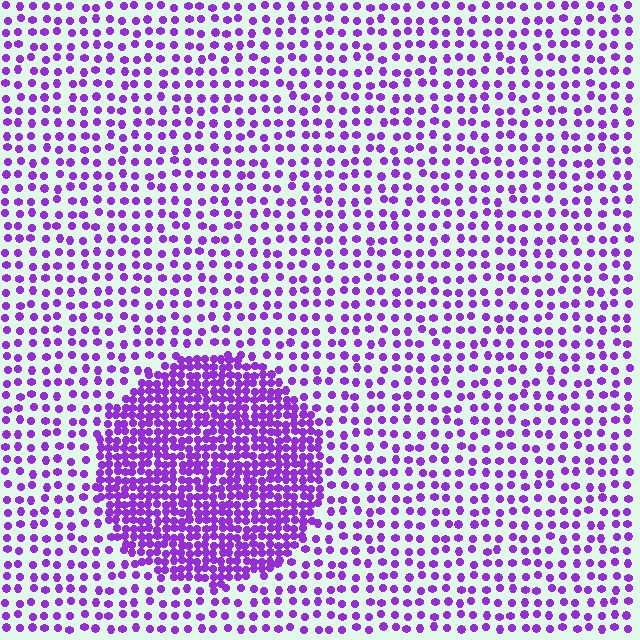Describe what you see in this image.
The image contains small purple elements arranged at two different densities. A circle-shaped region is visible where the elements are more densely packed than the surrounding area.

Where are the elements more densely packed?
The elements are more densely packed inside the circle boundary.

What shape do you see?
I see a circle.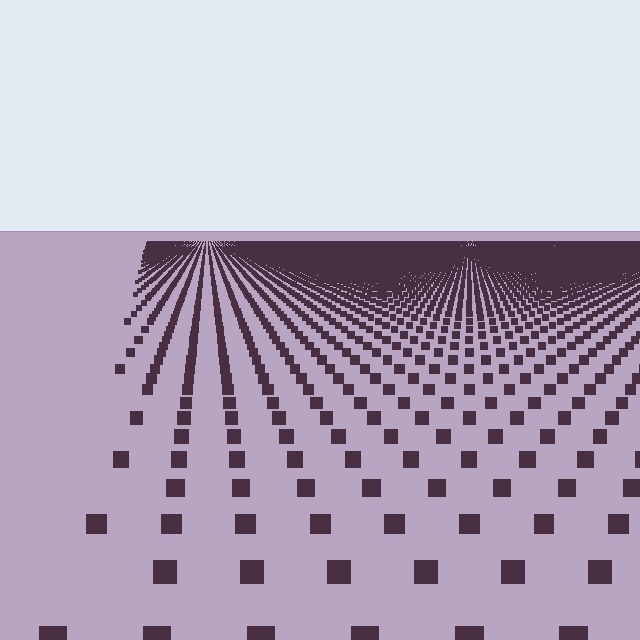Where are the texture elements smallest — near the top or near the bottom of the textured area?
Near the top.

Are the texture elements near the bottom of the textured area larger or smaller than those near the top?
Larger. Near the bottom, elements are closer to the viewer and appear at a bigger on-screen size.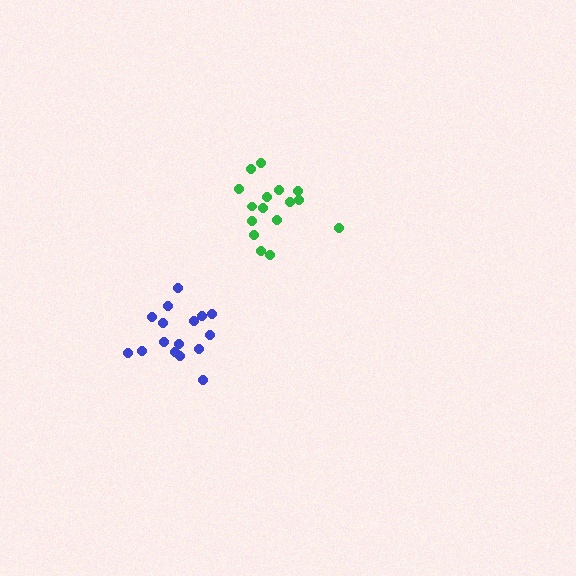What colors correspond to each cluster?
The clusters are colored: blue, green.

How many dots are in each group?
Group 1: 16 dots, Group 2: 16 dots (32 total).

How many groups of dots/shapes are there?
There are 2 groups.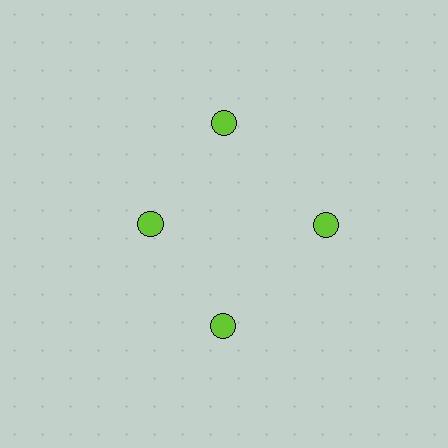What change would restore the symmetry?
The symmetry would be restored by moving it outward, back onto the ring so that all 4 circles sit at equal angles and equal distance from the center.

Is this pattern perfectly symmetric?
No. The 4 lime circles are arranged in a ring, but one element near the 9 o'clock position is pulled inward toward the center, breaking the 4-fold rotational symmetry.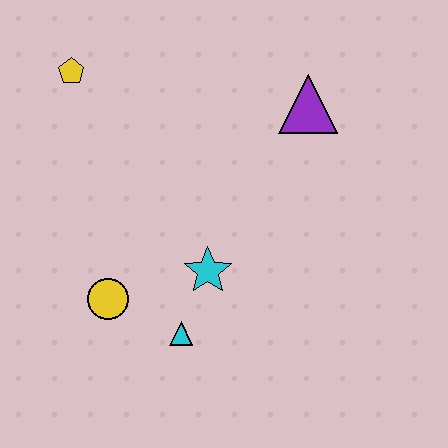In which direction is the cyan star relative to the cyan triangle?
The cyan star is above the cyan triangle.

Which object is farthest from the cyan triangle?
The yellow pentagon is farthest from the cyan triangle.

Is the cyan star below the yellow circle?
No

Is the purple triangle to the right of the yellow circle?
Yes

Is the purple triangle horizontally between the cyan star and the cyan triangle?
No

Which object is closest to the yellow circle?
The cyan triangle is closest to the yellow circle.